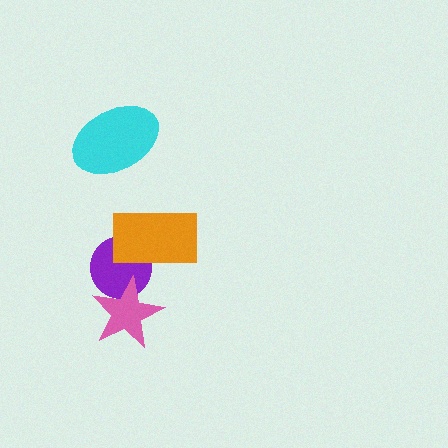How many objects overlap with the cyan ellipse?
0 objects overlap with the cyan ellipse.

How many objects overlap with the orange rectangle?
1 object overlaps with the orange rectangle.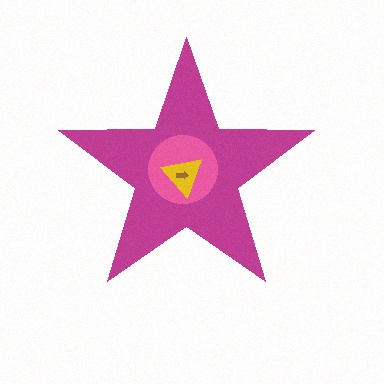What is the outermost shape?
The magenta star.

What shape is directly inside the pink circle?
The yellow triangle.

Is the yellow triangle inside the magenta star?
Yes.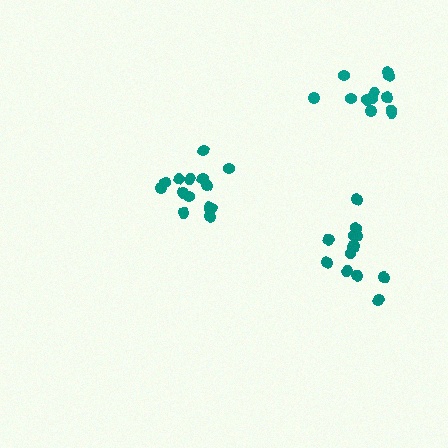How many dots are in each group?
Group 1: 14 dots, Group 2: 13 dots, Group 3: 13 dots (40 total).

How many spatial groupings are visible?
There are 3 spatial groupings.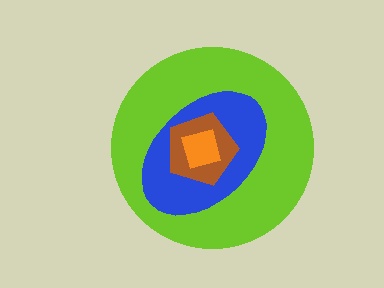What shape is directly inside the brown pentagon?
The orange square.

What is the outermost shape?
The lime circle.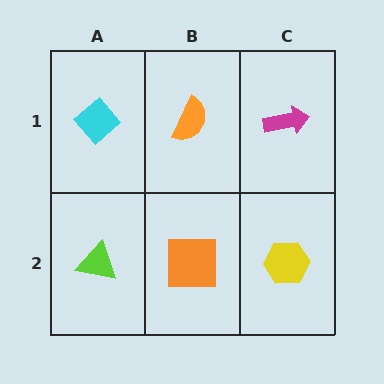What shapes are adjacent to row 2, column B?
An orange semicircle (row 1, column B), a lime triangle (row 2, column A), a yellow hexagon (row 2, column C).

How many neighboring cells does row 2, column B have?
3.